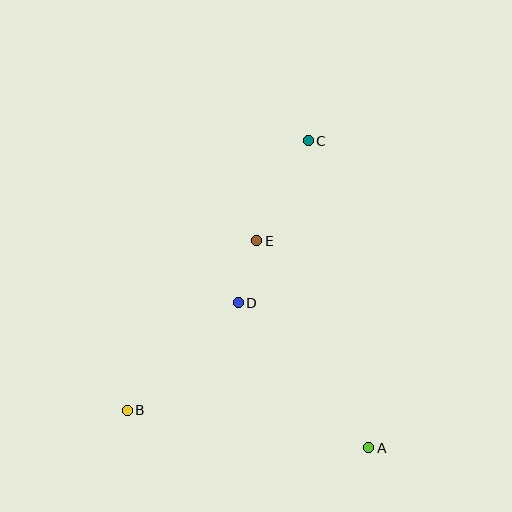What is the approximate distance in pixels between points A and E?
The distance between A and E is approximately 235 pixels.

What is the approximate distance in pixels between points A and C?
The distance between A and C is approximately 313 pixels.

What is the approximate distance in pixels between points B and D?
The distance between B and D is approximately 154 pixels.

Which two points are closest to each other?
Points D and E are closest to each other.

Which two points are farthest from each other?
Points B and C are farthest from each other.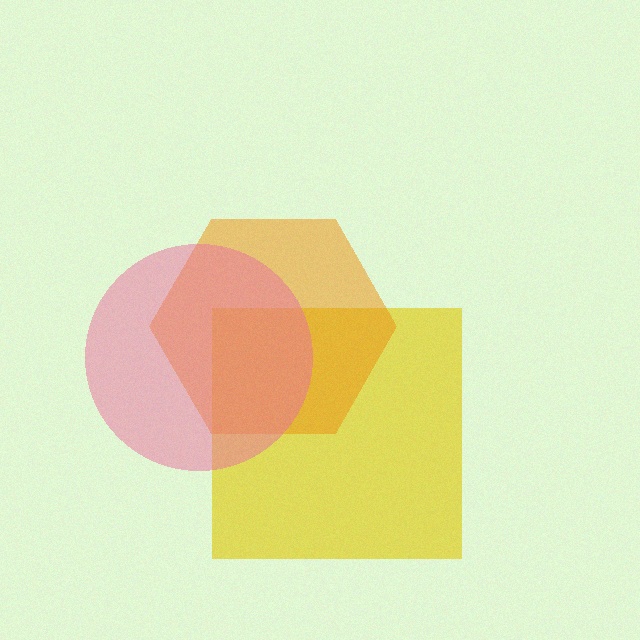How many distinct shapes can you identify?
There are 3 distinct shapes: a yellow square, an orange hexagon, a pink circle.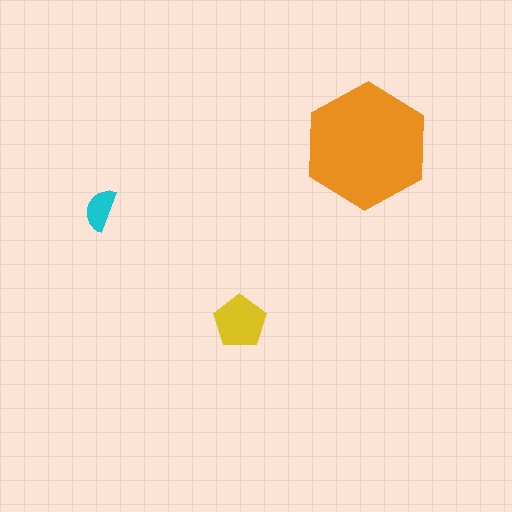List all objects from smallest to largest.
The cyan semicircle, the yellow pentagon, the orange hexagon.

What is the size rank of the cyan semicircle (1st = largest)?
3rd.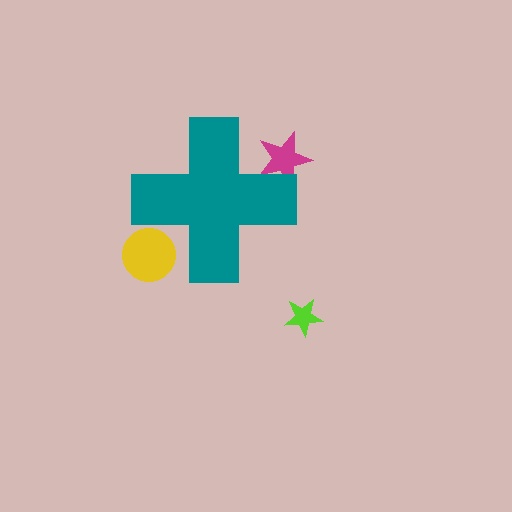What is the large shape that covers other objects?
A teal cross.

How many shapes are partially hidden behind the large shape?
2 shapes are partially hidden.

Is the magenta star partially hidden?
Yes, the magenta star is partially hidden behind the teal cross.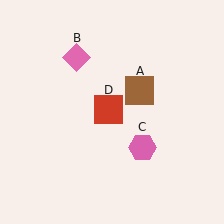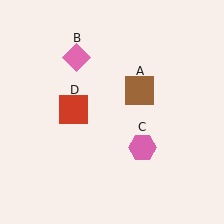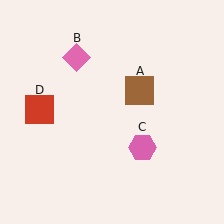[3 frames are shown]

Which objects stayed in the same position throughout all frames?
Brown square (object A) and pink diamond (object B) and pink hexagon (object C) remained stationary.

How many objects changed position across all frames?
1 object changed position: red square (object D).